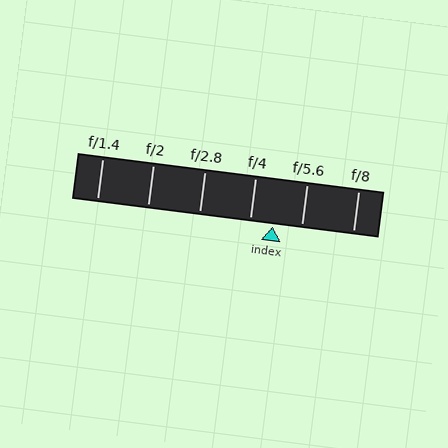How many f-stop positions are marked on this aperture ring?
There are 6 f-stop positions marked.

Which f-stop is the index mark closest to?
The index mark is closest to f/4.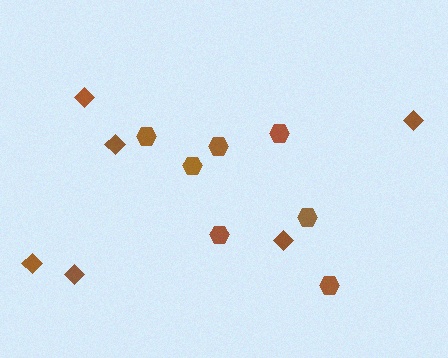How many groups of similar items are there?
There are 2 groups: one group of diamonds (6) and one group of hexagons (7).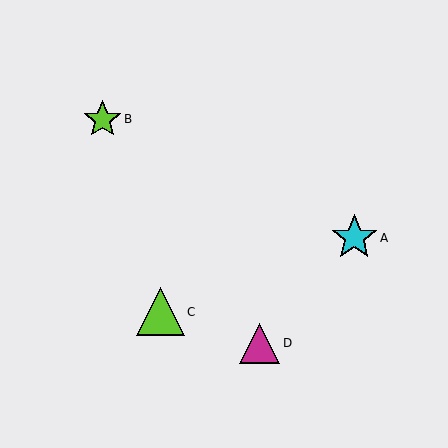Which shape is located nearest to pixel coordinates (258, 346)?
The magenta triangle (labeled D) at (260, 343) is nearest to that location.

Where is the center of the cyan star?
The center of the cyan star is at (354, 238).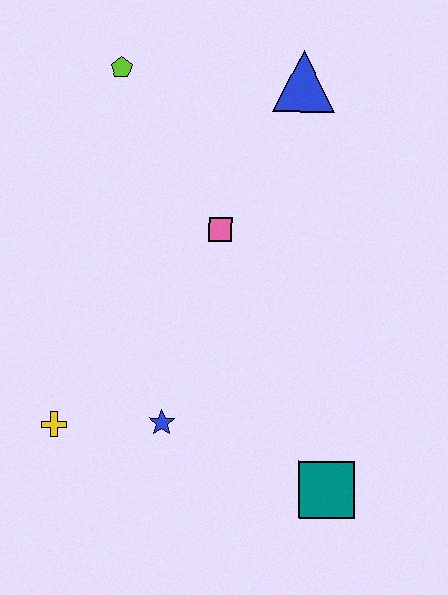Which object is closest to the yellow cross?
The blue star is closest to the yellow cross.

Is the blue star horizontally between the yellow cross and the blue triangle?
Yes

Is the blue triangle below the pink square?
No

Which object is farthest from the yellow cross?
The blue triangle is farthest from the yellow cross.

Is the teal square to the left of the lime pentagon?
No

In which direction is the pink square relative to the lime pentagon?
The pink square is below the lime pentagon.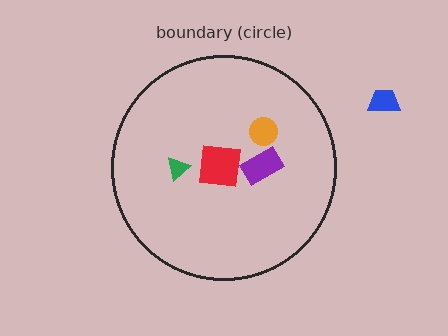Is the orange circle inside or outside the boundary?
Inside.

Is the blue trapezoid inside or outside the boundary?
Outside.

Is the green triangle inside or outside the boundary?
Inside.